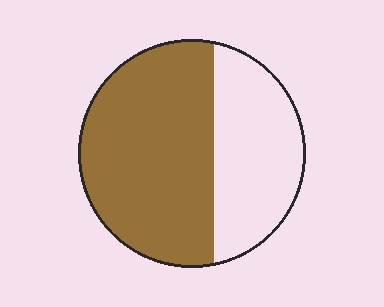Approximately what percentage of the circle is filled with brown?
Approximately 60%.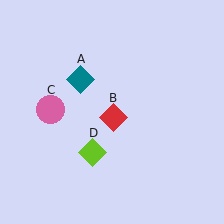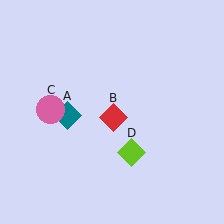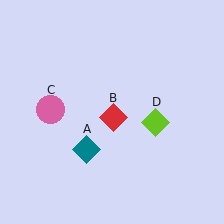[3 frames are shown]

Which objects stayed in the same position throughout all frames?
Red diamond (object B) and pink circle (object C) remained stationary.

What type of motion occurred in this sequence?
The teal diamond (object A), lime diamond (object D) rotated counterclockwise around the center of the scene.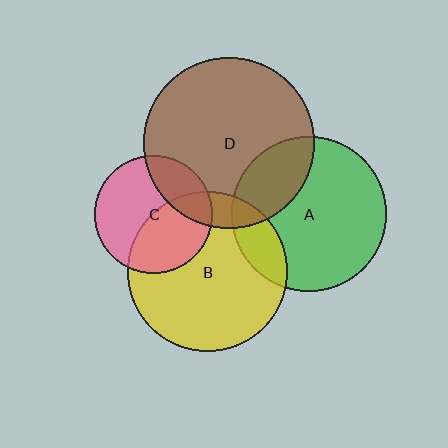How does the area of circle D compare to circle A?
Approximately 1.2 times.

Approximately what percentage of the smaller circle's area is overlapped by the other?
Approximately 45%.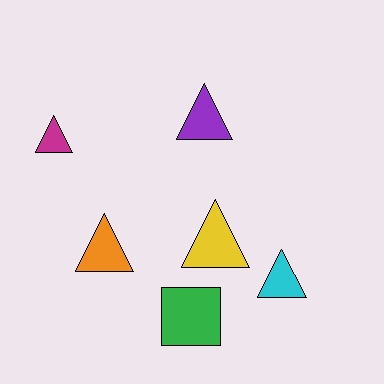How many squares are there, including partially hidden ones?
There is 1 square.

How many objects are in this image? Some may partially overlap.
There are 6 objects.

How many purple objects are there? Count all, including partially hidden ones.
There is 1 purple object.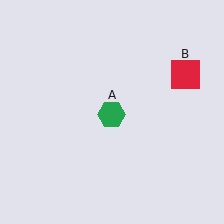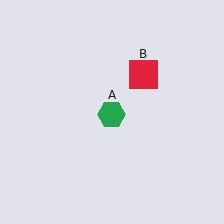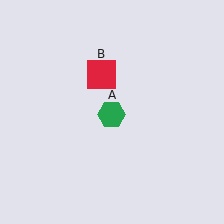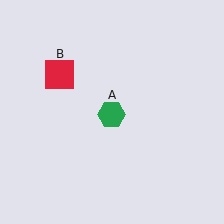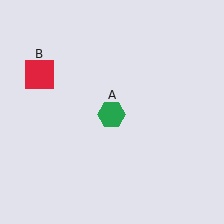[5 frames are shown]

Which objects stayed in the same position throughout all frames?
Green hexagon (object A) remained stationary.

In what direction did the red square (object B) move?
The red square (object B) moved left.